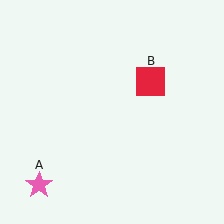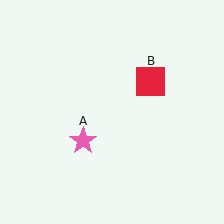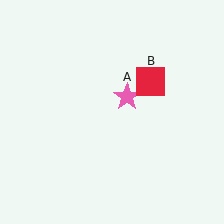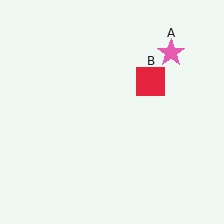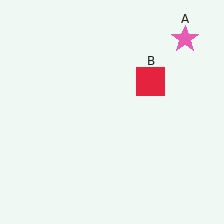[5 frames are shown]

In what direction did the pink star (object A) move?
The pink star (object A) moved up and to the right.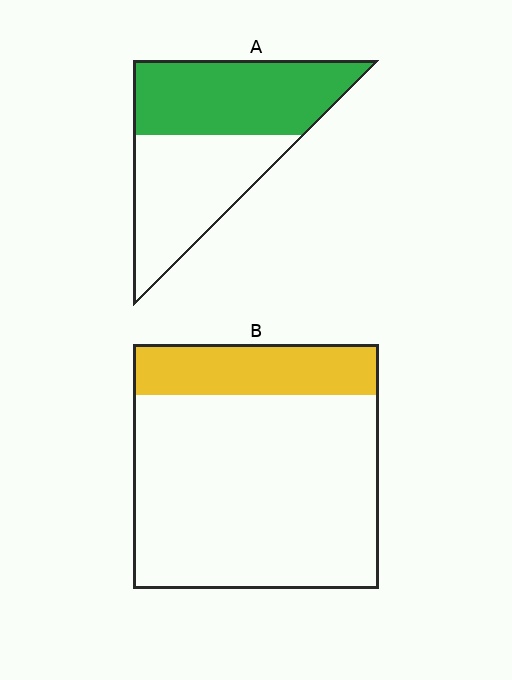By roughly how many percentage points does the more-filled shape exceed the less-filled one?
By roughly 30 percentage points (A over B).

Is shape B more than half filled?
No.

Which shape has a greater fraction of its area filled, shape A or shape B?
Shape A.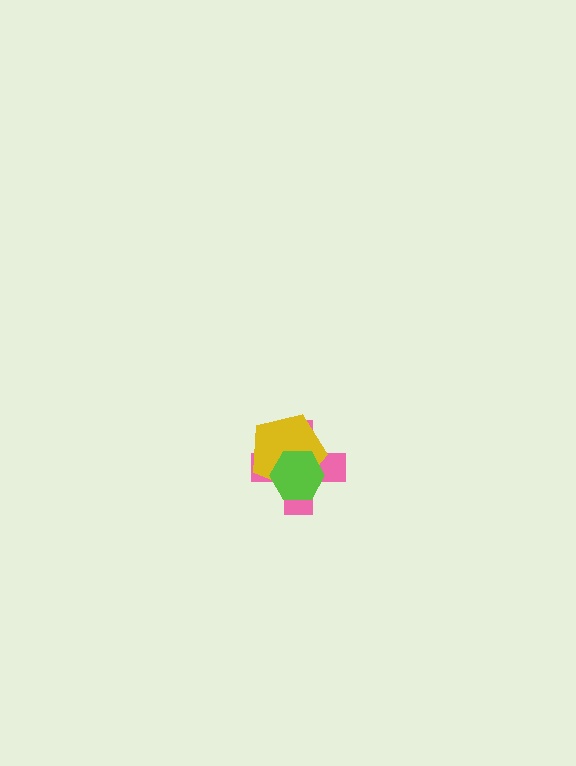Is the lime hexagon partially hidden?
No, no other shape covers it.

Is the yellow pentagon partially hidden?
Yes, it is partially covered by another shape.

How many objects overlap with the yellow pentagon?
2 objects overlap with the yellow pentagon.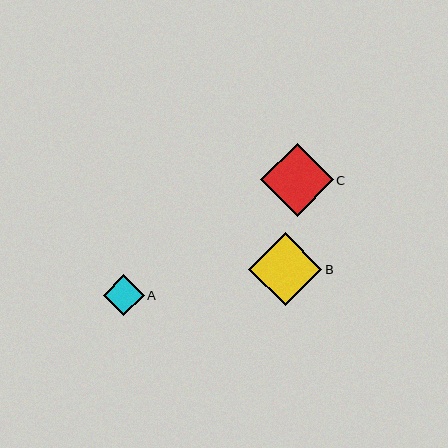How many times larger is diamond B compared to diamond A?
Diamond B is approximately 1.8 times the size of diamond A.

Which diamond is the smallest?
Diamond A is the smallest with a size of approximately 41 pixels.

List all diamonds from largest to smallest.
From largest to smallest: B, C, A.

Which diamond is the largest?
Diamond B is the largest with a size of approximately 73 pixels.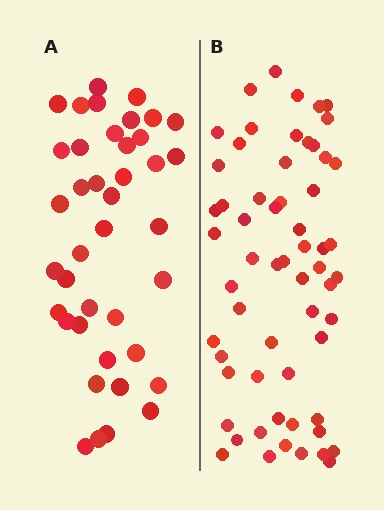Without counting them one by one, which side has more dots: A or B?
Region B (the right region) has more dots.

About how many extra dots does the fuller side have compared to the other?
Region B has approximately 20 more dots than region A.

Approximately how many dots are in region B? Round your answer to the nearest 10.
About 60 dots.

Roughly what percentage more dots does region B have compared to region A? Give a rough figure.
About 50% more.